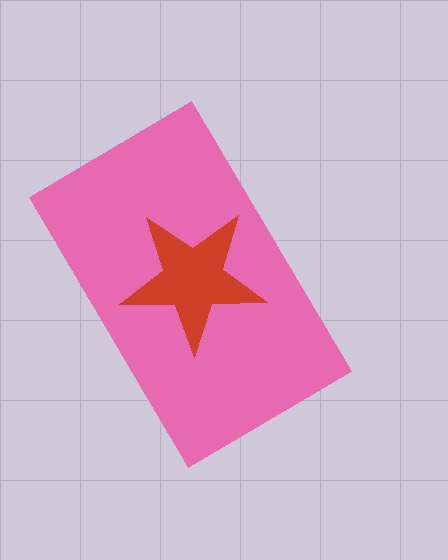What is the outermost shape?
The pink rectangle.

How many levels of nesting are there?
2.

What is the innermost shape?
The red star.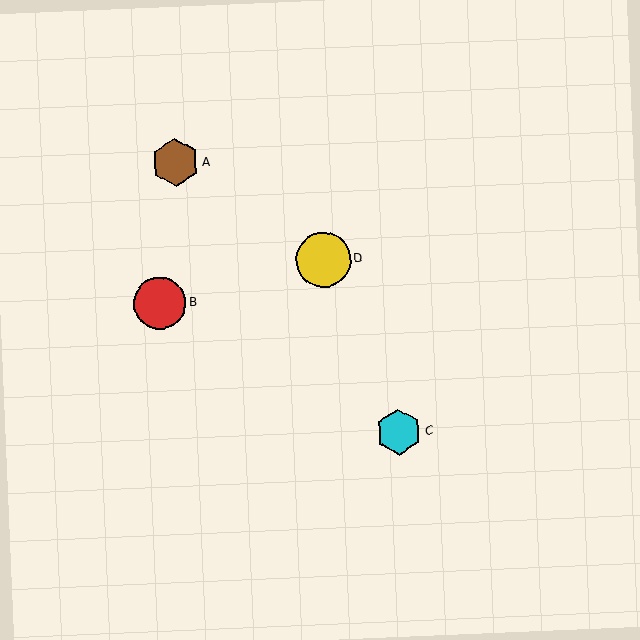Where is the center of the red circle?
The center of the red circle is at (160, 303).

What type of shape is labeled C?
Shape C is a cyan hexagon.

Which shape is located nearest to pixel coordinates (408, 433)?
The cyan hexagon (labeled C) at (399, 432) is nearest to that location.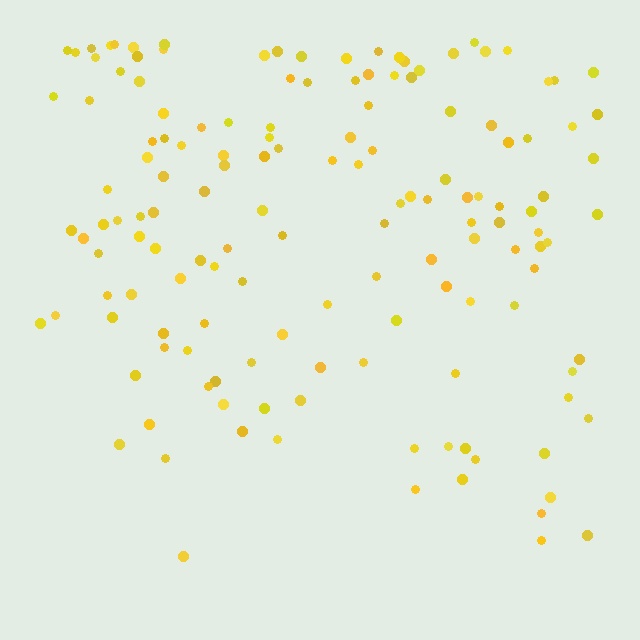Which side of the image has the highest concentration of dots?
The top.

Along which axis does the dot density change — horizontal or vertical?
Vertical.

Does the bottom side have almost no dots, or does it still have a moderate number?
Still a moderate number, just noticeably fewer than the top.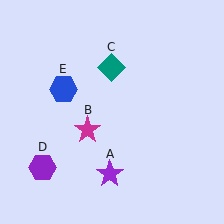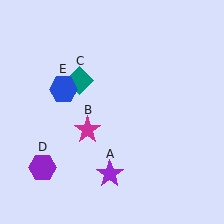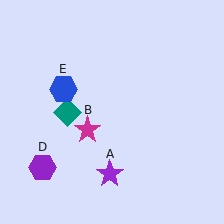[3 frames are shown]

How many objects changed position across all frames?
1 object changed position: teal diamond (object C).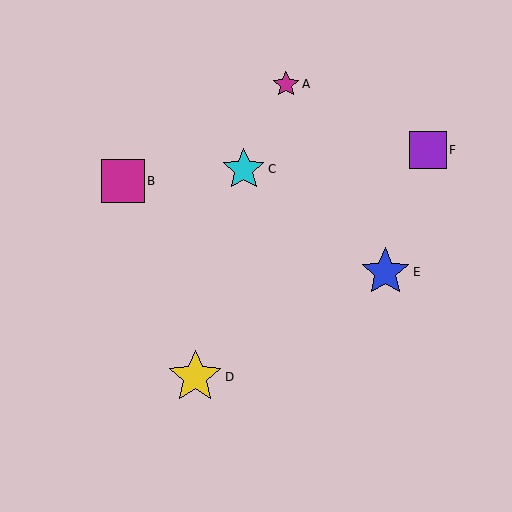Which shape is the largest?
The yellow star (labeled D) is the largest.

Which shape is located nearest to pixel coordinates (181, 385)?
The yellow star (labeled D) at (195, 377) is nearest to that location.